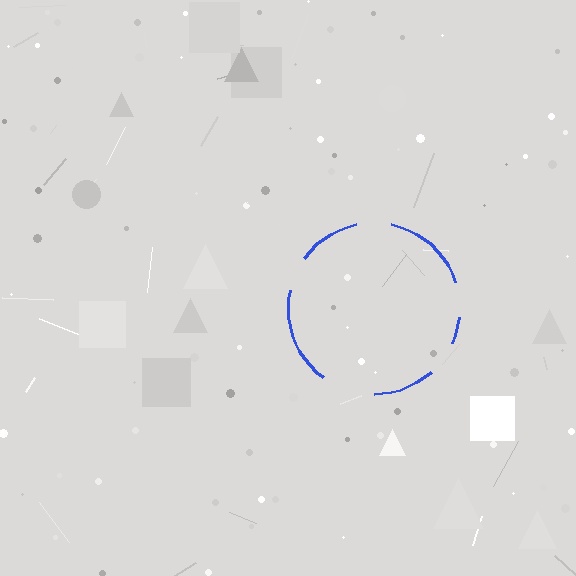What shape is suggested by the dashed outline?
The dashed outline suggests a circle.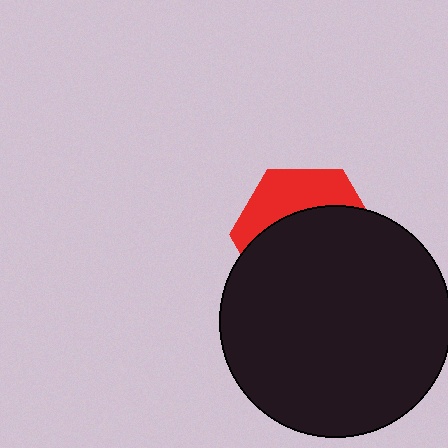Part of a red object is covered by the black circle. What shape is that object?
It is a hexagon.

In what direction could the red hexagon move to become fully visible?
The red hexagon could move up. That would shift it out from behind the black circle entirely.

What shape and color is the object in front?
The object in front is a black circle.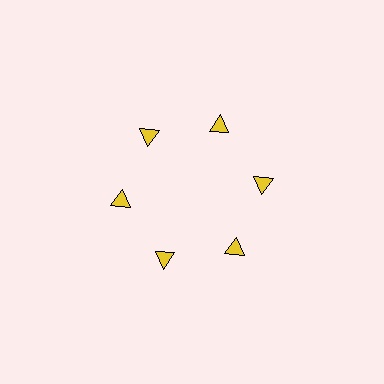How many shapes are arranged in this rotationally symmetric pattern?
There are 6 shapes, arranged in 6 groups of 1.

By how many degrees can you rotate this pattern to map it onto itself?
The pattern maps onto itself every 60 degrees of rotation.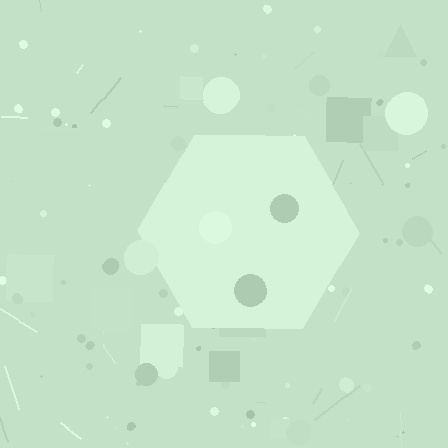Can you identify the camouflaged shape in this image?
The camouflaged shape is a hexagon.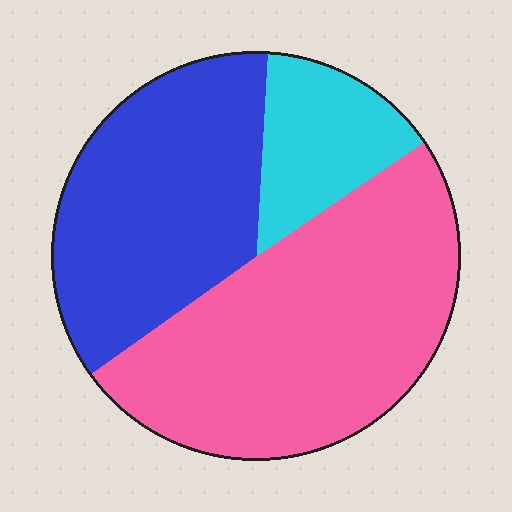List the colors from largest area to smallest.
From largest to smallest: pink, blue, cyan.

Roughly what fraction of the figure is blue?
Blue covers around 35% of the figure.